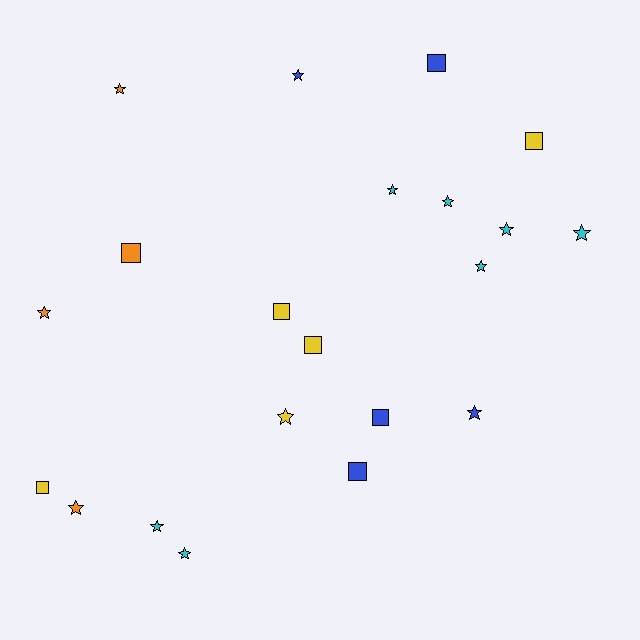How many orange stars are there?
There are 3 orange stars.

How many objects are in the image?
There are 21 objects.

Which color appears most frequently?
Cyan, with 7 objects.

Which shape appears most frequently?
Star, with 13 objects.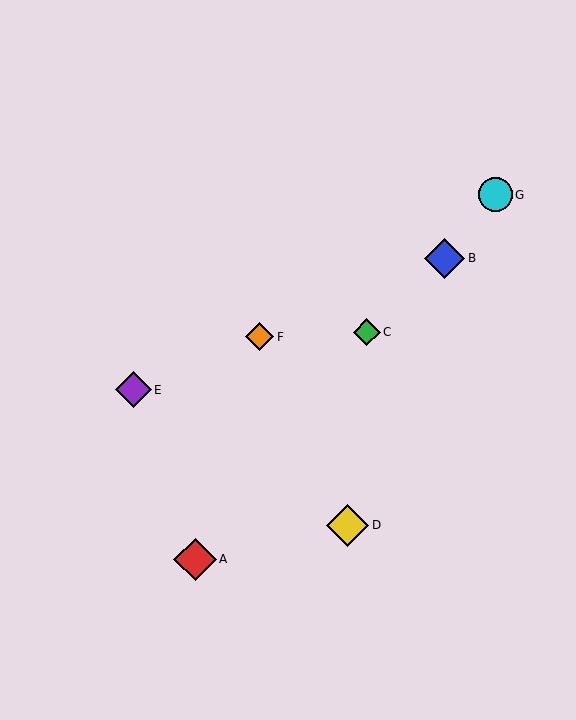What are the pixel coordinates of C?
Object C is at (367, 332).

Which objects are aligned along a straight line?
Objects B, E, F are aligned along a straight line.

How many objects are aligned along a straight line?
3 objects (B, E, F) are aligned along a straight line.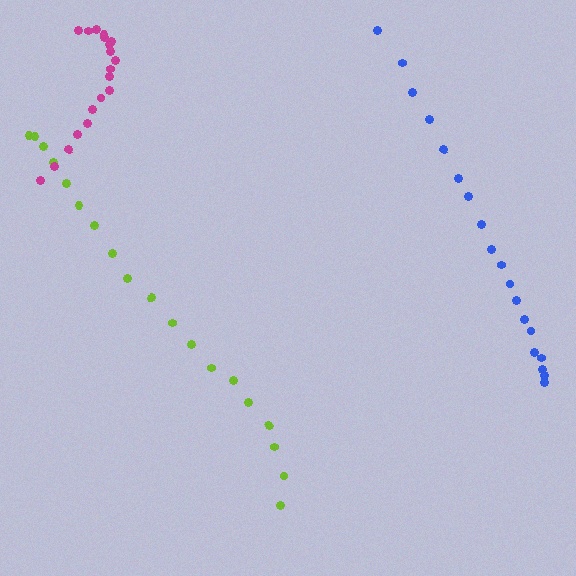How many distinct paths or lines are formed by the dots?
There are 3 distinct paths.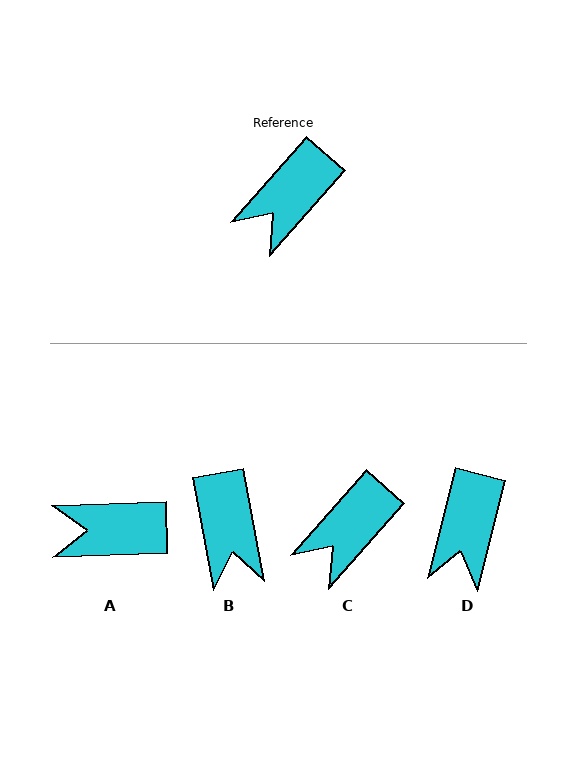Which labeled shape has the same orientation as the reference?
C.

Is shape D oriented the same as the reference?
No, it is off by about 27 degrees.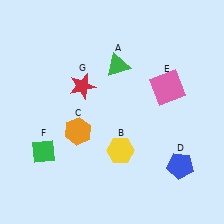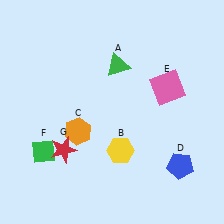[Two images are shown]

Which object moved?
The red star (G) moved down.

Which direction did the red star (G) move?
The red star (G) moved down.